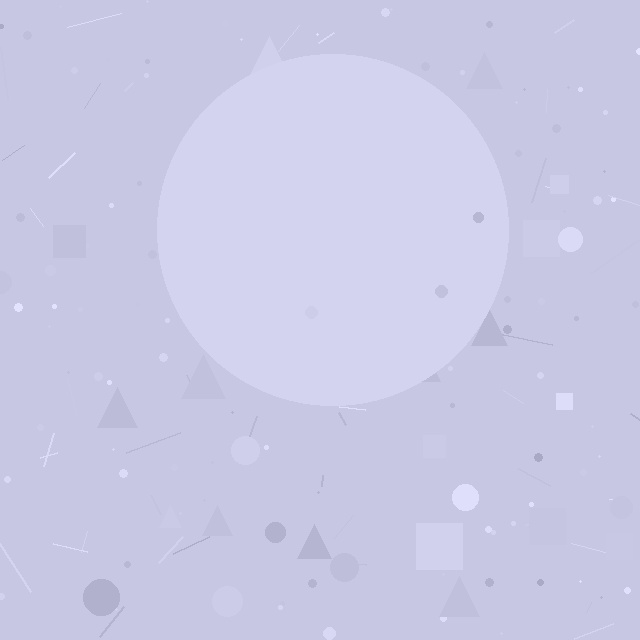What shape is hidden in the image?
A circle is hidden in the image.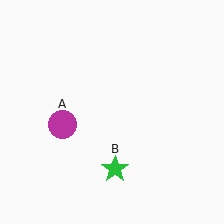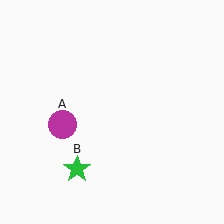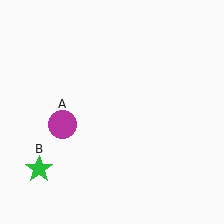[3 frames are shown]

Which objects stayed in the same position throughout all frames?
Magenta circle (object A) remained stationary.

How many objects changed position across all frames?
1 object changed position: green star (object B).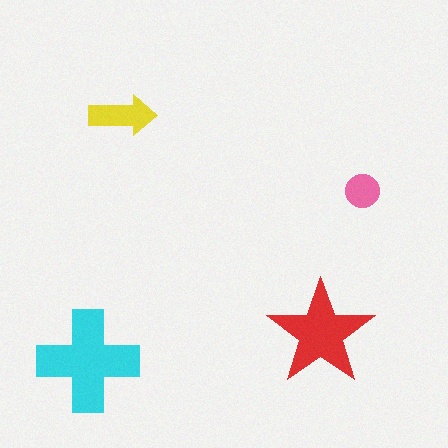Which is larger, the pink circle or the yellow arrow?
The yellow arrow.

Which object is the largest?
The cyan cross.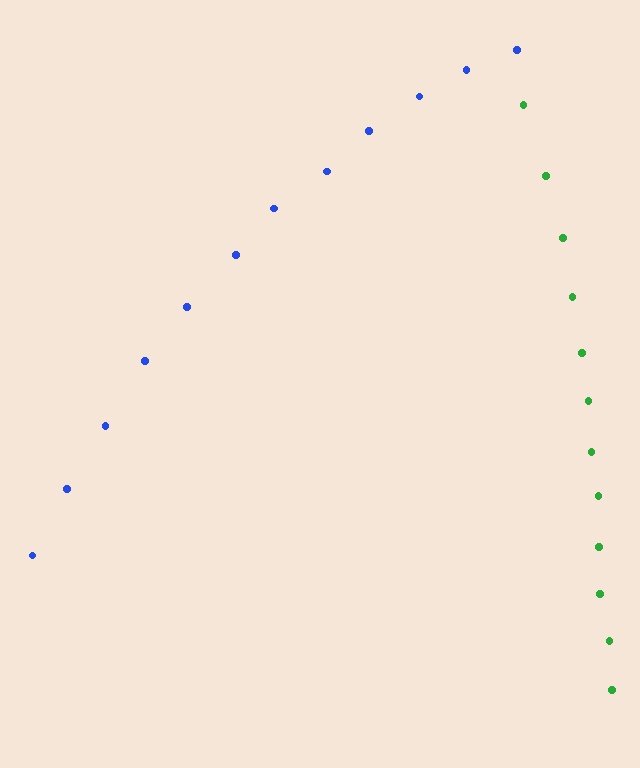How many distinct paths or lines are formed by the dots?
There are 2 distinct paths.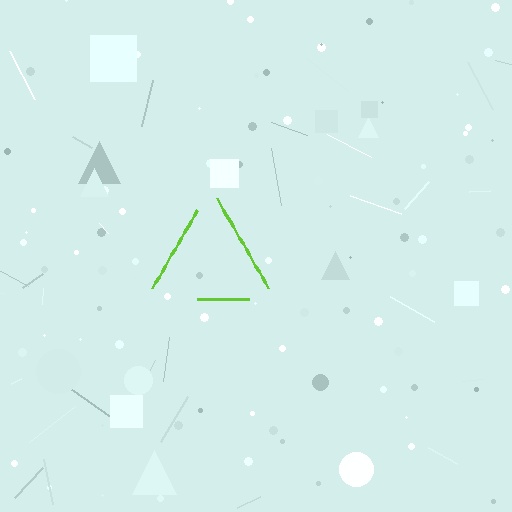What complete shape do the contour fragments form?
The contour fragments form a triangle.